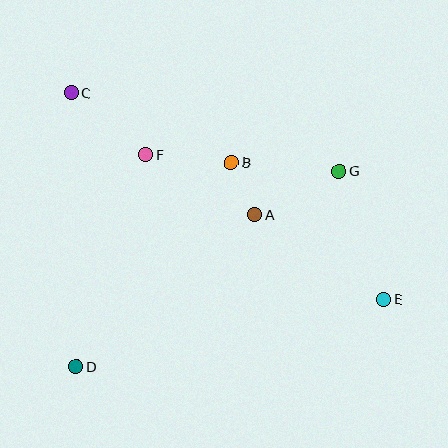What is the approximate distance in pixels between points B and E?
The distance between B and E is approximately 205 pixels.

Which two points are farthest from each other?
Points C and E are farthest from each other.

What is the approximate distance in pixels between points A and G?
The distance between A and G is approximately 95 pixels.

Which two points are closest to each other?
Points A and B are closest to each other.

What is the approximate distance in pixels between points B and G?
The distance between B and G is approximately 108 pixels.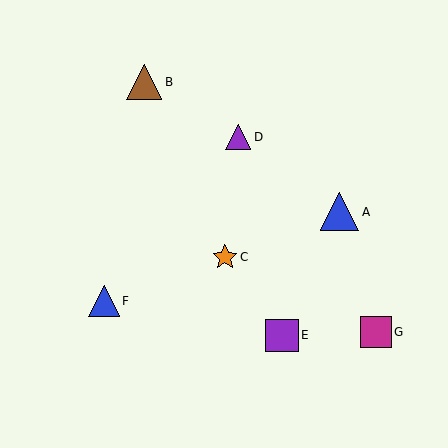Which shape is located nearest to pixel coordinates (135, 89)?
The brown triangle (labeled B) at (144, 82) is nearest to that location.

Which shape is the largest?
The blue triangle (labeled A) is the largest.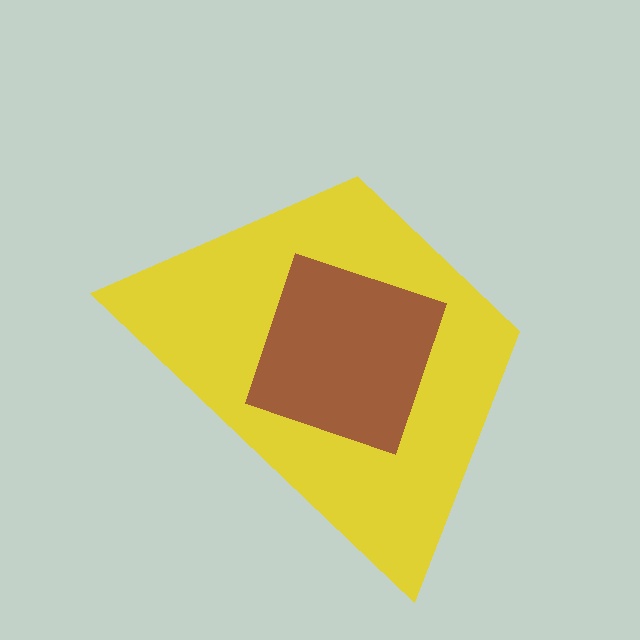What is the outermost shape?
The yellow trapezoid.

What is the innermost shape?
The brown square.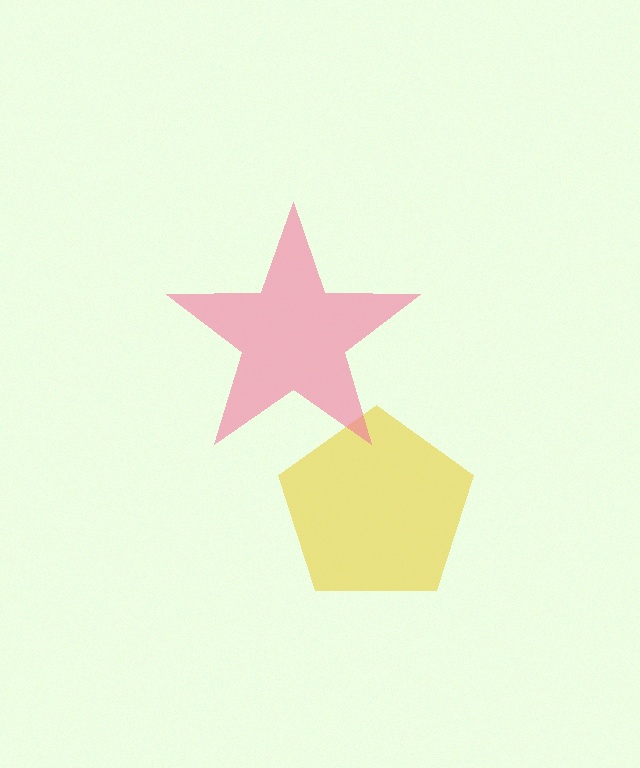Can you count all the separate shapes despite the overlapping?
Yes, there are 2 separate shapes.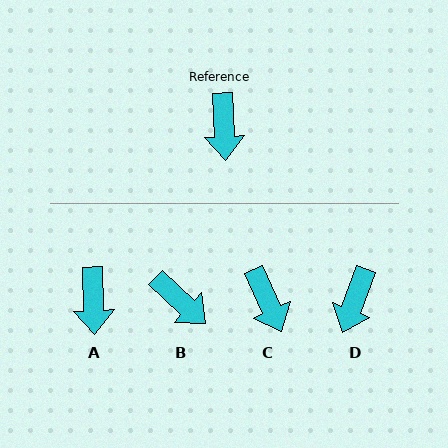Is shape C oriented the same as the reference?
No, it is off by about 22 degrees.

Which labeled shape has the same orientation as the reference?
A.